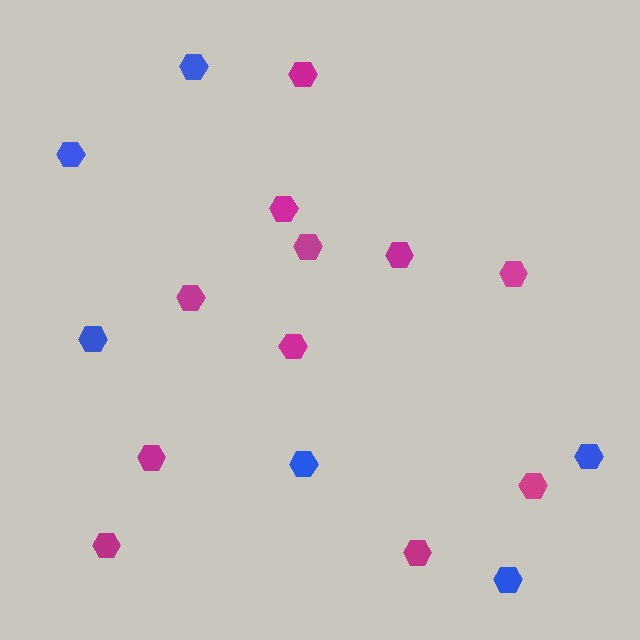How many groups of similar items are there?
There are 2 groups: one group of blue hexagons (6) and one group of magenta hexagons (11).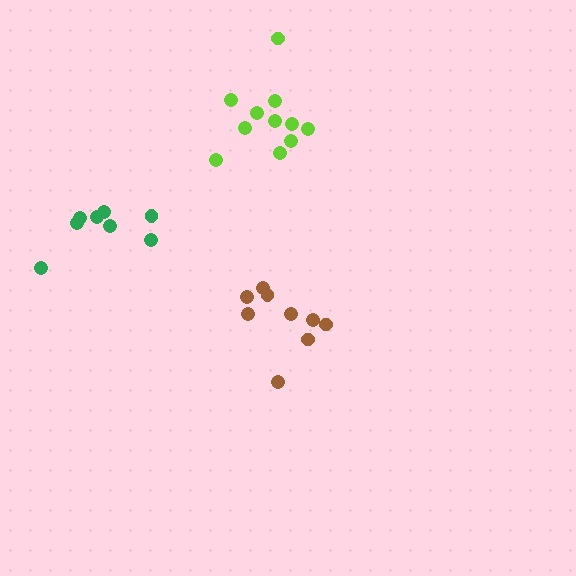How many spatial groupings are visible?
There are 3 spatial groupings.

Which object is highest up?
The lime cluster is topmost.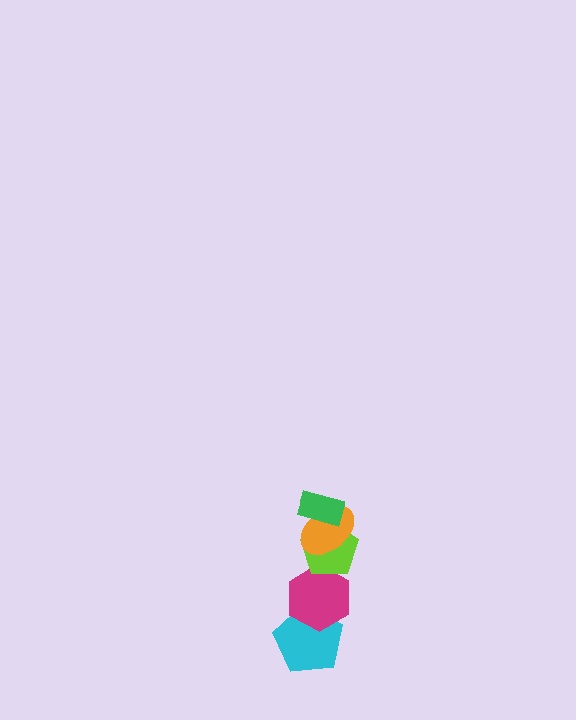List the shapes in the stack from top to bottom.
From top to bottom: the green rectangle, the orange ellipse, the lime pentagon, the magenta hexagon, the cyan pentagon.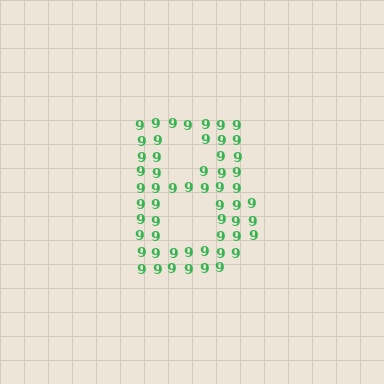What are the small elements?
The small elements are digit 9's.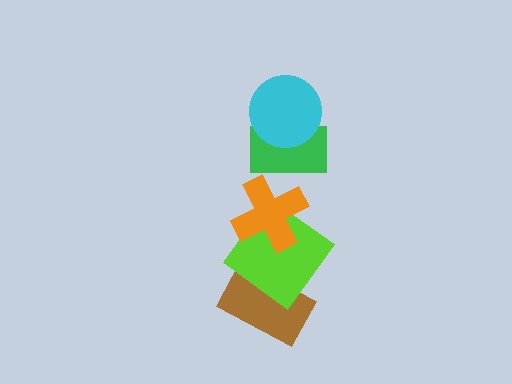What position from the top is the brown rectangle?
The brown rectangle is 5th from the top.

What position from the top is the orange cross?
The orange cross is 3rd from the top.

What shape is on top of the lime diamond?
The orange cross is on top of the lime diamond.